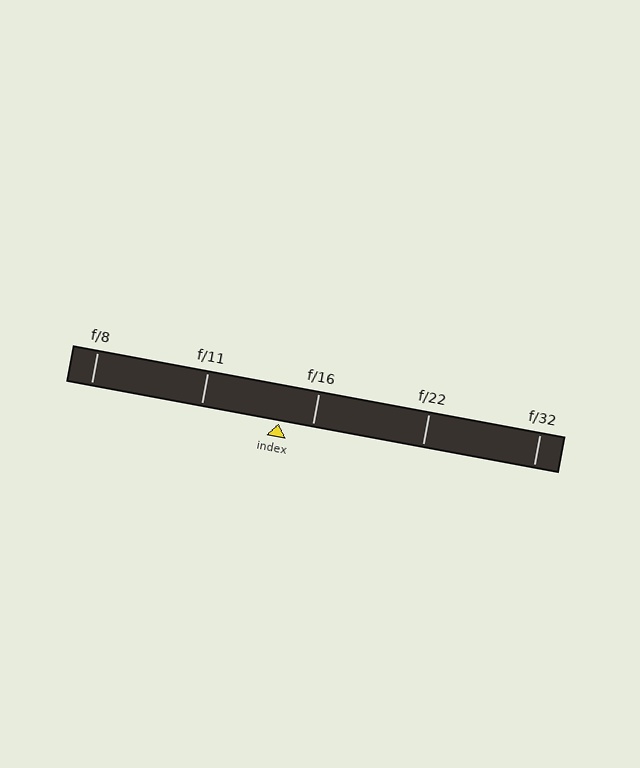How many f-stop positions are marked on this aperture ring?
There are 5 f-stop positions marked.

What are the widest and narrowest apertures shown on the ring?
The widest aperture shown is f/8 and the narrowest is f/32.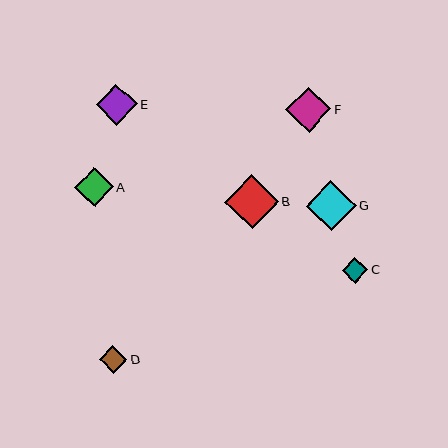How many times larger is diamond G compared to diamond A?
Diamond G is approximately 1.3 times the size of diamond A.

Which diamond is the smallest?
Diamond C is the smallest with a size of approximately 25 pixels.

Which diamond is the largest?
Diamond B is the largest with a size of approximately 54 pixels.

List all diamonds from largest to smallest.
From largest to smallest: B, G, F, E, A, D, C.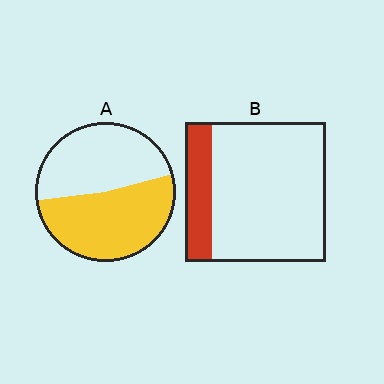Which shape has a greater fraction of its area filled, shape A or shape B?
Shape A.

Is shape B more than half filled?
No.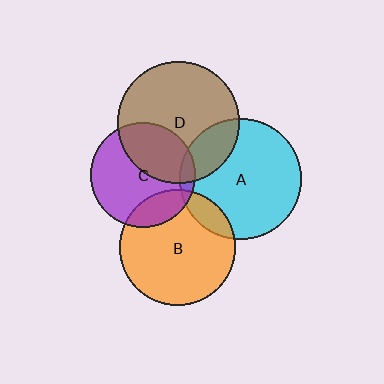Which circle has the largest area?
Circle D (brown).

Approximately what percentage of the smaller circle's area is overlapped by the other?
Approximately 20%.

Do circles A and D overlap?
Yes.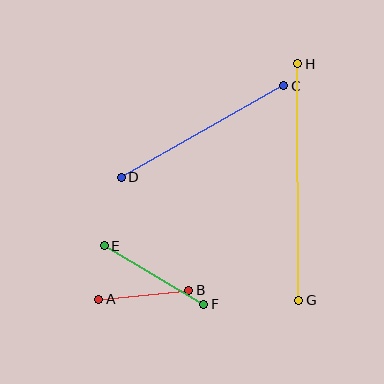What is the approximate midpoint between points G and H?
The midpoint is at approximately (298, 182) pixels.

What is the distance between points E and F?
The distance is approximately 116 pixels.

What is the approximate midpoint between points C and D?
The midpoint is at approximately (202, 132) pixels.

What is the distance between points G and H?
The distance is approximately 237 pixels.